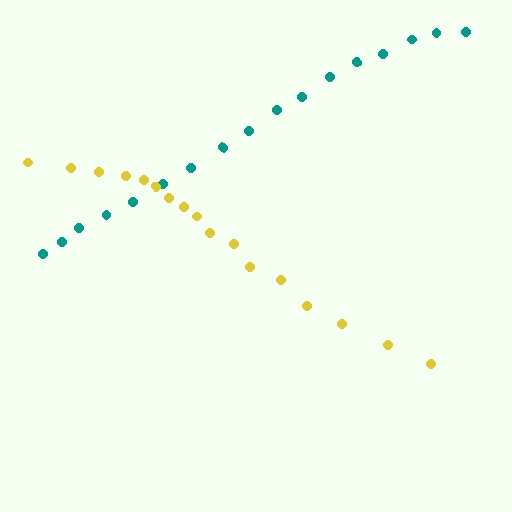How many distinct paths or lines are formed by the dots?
There are 2 distinct paths.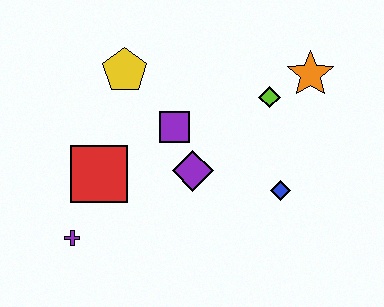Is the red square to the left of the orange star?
Yes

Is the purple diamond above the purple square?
No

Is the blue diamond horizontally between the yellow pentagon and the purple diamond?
No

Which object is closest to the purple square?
The purple diamond is closest to the purple square.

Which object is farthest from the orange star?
The purple cross is farthest from the orange star.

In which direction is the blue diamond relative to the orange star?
The blue diamond is below the orange star.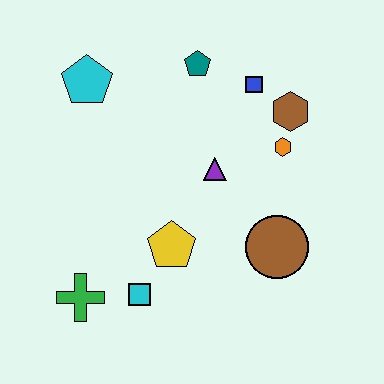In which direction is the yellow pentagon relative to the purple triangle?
The yellow pentagon is below the purple triangle.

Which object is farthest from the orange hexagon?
The green cross is farthest from the orange hexagon.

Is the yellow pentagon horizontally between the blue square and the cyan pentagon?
Yes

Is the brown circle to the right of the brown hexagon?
No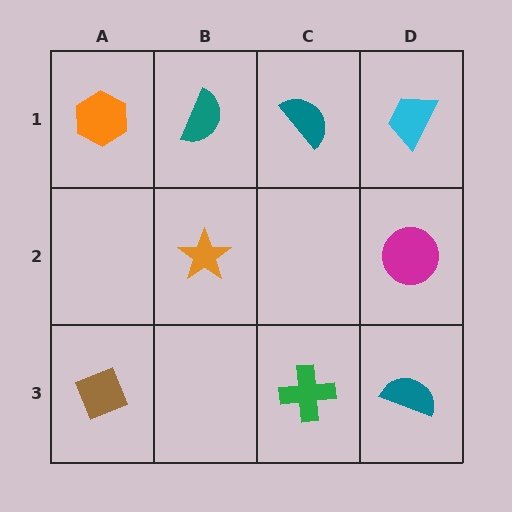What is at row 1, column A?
An orange hexagon.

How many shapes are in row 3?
3 shapes.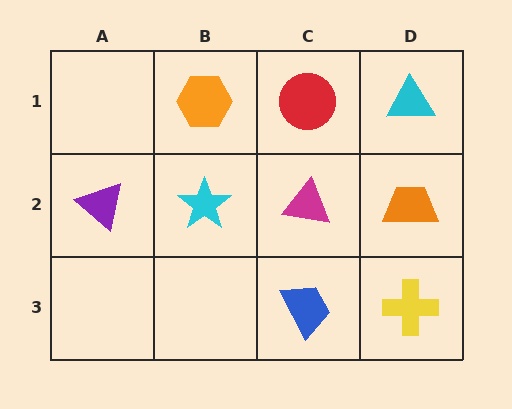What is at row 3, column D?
A yellow cross.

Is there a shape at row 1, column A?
No, that cell is empty.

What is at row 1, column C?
A red circle.